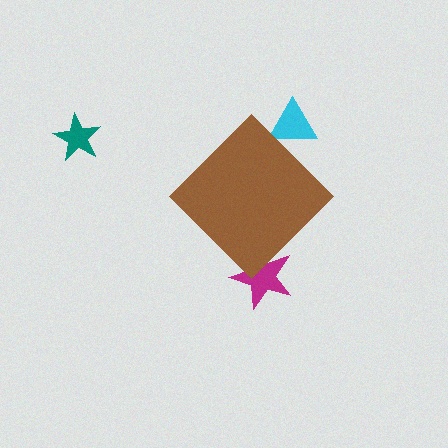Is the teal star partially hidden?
No, the teal star is fully visible.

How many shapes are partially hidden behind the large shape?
2 shapes are partially hidden.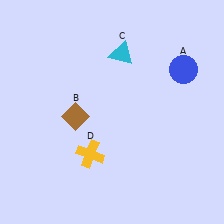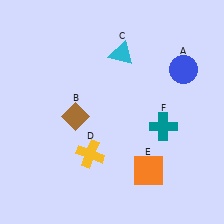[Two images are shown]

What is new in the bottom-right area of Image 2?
A teal cross (F) was added in the bottom-right area of Image 2.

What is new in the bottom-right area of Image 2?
An orange square (E) was added in the bottom-right area of Image 2.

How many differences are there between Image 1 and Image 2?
There are 2 differences between the two images.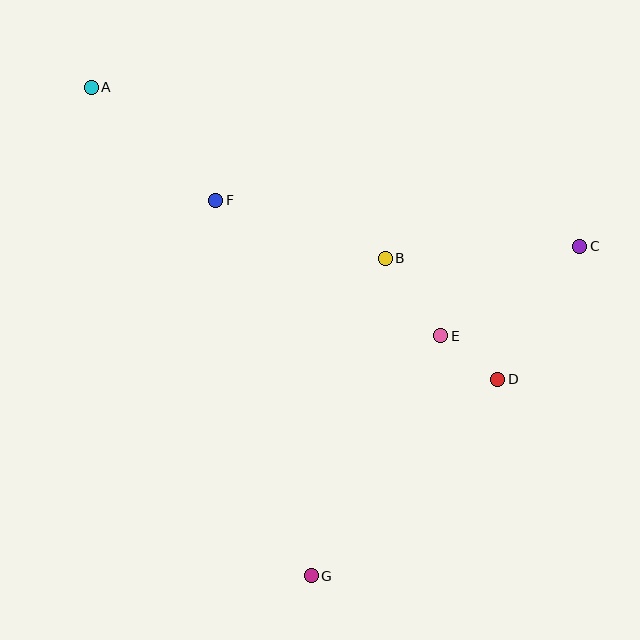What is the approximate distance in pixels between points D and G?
The distance between D and G is approximately 271 pixels.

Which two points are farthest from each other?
Points A and G are farthest from each other.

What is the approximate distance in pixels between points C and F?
The distance between C and F is approximately 367 pixels.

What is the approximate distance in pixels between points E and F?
The distance between E and F is approximately 263 pixels.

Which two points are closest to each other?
Points D and E are closest to each other.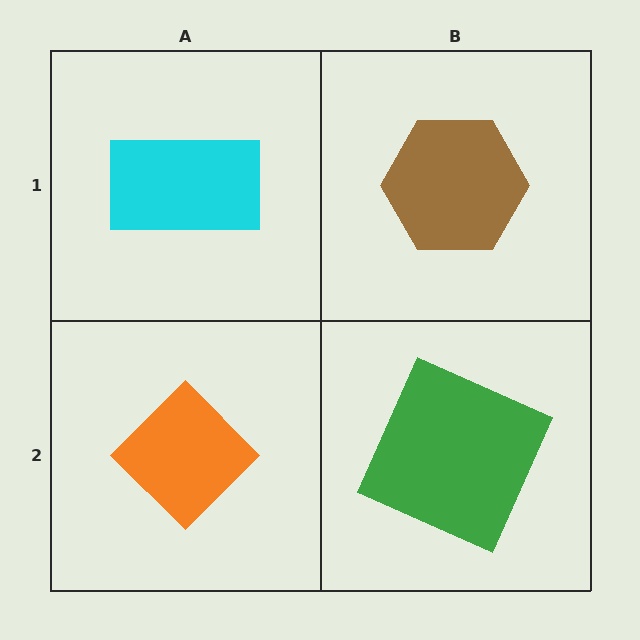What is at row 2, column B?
A green square.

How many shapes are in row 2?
2 shapes.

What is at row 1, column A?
A cyan rectangle.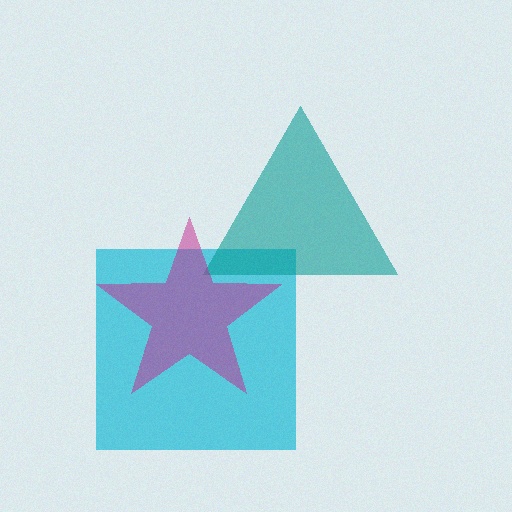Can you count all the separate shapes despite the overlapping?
Yes, there are 3 separate shapes.